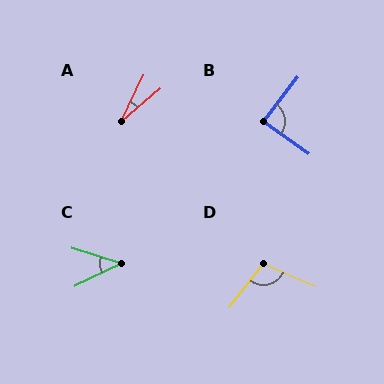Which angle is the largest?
D, at approximately 105 degrees.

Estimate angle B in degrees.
Approximately 88 degrees.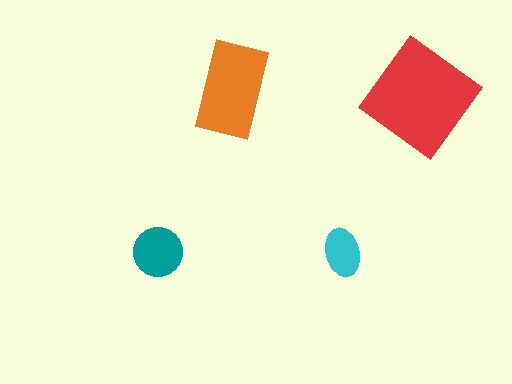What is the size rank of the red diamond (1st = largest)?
1st.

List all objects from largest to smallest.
The red diamond, the orange rectangle, the teal circle, the cyan ellipse.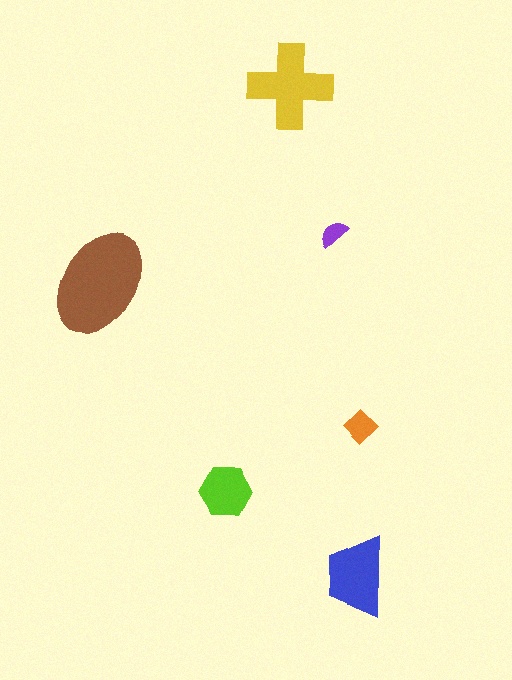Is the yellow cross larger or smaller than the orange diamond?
Larger.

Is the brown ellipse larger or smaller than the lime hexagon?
Larger.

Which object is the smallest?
The purple semicircle.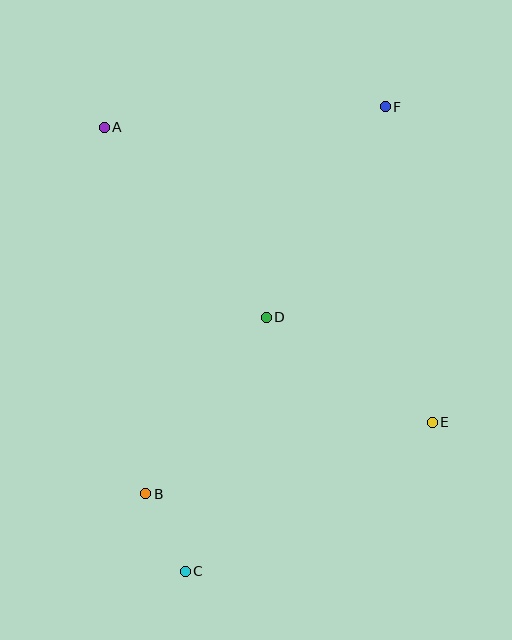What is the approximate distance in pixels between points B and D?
The distance between B and D is approximately 214 pixels.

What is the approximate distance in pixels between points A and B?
The distance between A and B is approximately 369 pixels.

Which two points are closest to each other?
Points B and C are closest to each other.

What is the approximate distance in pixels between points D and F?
The distance between D and F is approximately 241 pixels.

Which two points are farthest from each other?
Points C and F are farthest from each other.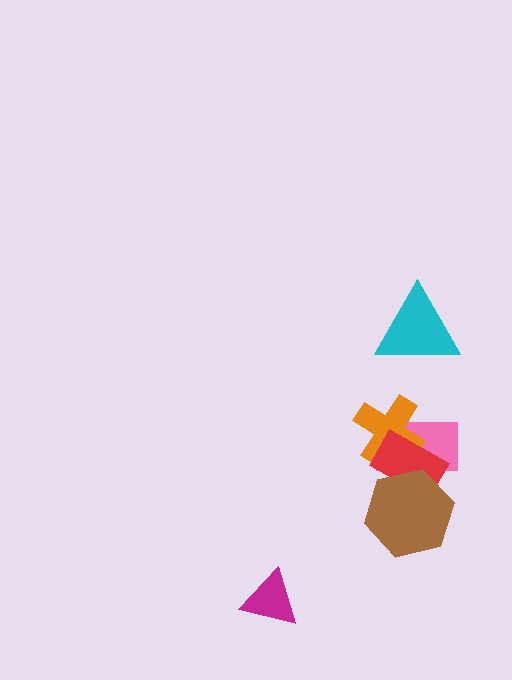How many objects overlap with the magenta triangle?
0 objects overlap with the magenta triangle.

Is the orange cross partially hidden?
Yes, it is partially covered by another shape.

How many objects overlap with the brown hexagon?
2 objects overlap with the brown hexagon.